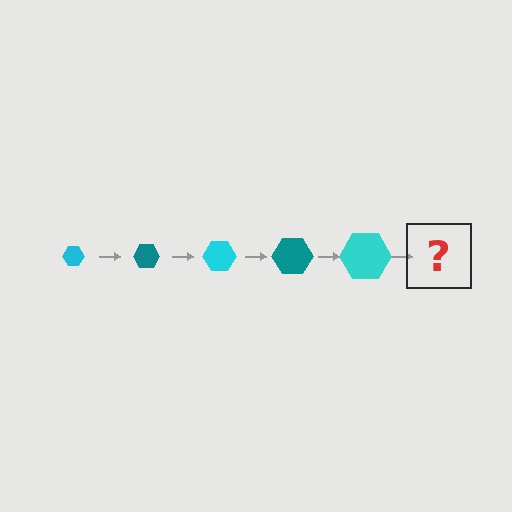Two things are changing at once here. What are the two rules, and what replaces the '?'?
The two rules are that the hexagon grows larger each step and the color cycles through cyan and teal. The '?' should be a teal hexagon, larger than the previous one.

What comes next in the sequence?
The next element should be a teal hexagon, larger than the previous one.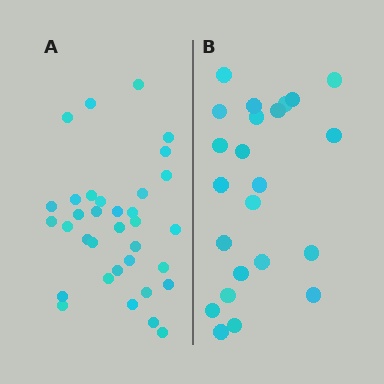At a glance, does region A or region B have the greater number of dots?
Region A (the left region) has more dots.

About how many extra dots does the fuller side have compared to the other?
Region A has roughly 12 or so more dots than region B.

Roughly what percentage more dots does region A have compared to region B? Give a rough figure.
About 50% more.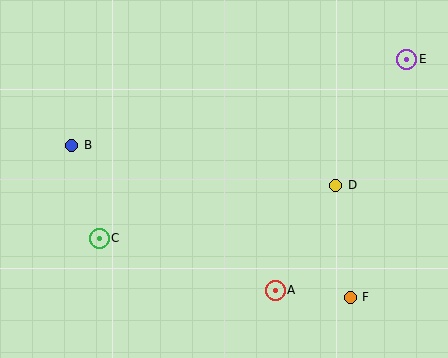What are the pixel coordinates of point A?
Point A is at (275, 290).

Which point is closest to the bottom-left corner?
Point C is closest to the bottom-left corner.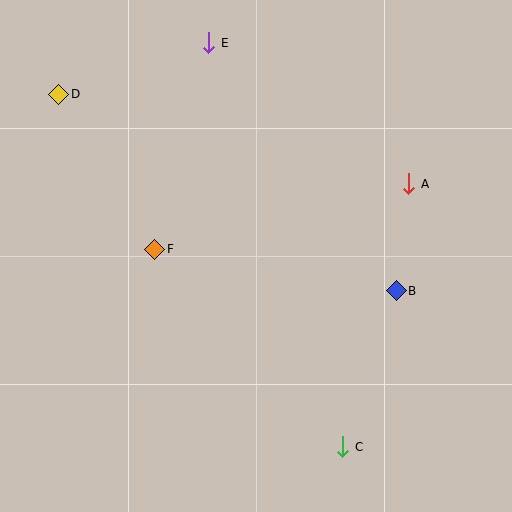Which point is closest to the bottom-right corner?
Point C is closest to the bottom-right corner.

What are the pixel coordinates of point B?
Point B is at (396, 291).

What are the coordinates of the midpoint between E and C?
The midpoint between E and C is at (276, 245).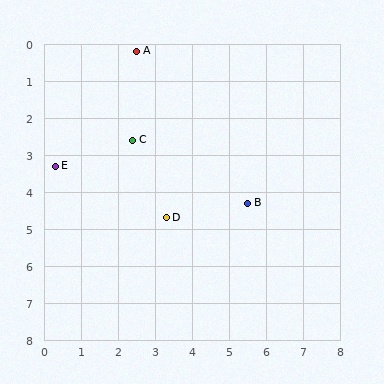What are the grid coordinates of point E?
Point E is at approximately (0.3, 3.3).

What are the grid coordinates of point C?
Point C is at approximately (2.4, 2.6).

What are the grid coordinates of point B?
Point B is at approximately (5.5, 4.3).